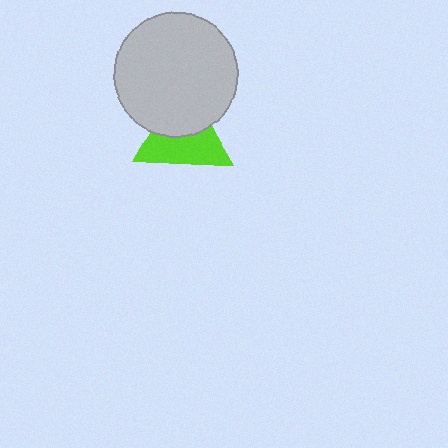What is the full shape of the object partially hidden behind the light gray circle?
The partially hidden object is a lime triangle.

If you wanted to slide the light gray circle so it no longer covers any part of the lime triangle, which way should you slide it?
Slide it up — that is the most direct way to separate the two shapes.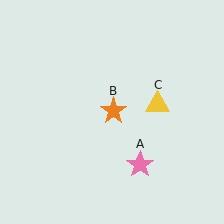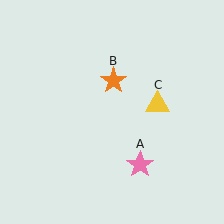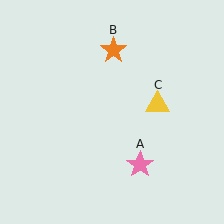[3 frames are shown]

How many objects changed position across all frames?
1 object changed position: orange star (object B).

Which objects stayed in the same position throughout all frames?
Pink star (object A) and yellow triangle (object C) remained stationary.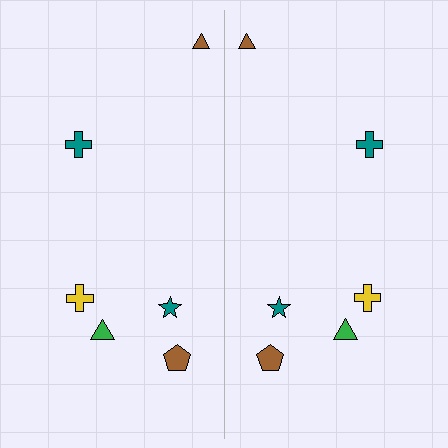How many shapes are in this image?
There are 12 shapes in this image.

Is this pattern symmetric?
Yes, this pattern has bilateral (reflection) symmetry.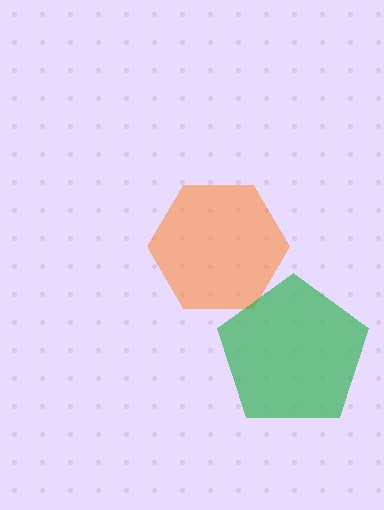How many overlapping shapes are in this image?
There are 2 overlapping shapes in the image.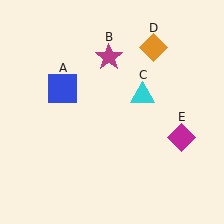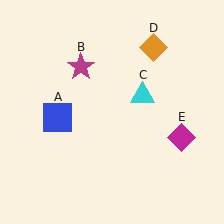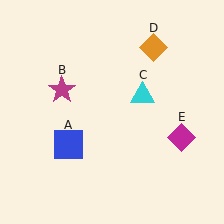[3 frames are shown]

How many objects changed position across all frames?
2 objects changed position: blue square (object A), magenta star (object B).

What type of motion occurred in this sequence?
The blue square (object A), magenta star (object B) rotated counterclockwise around the center of the scene.